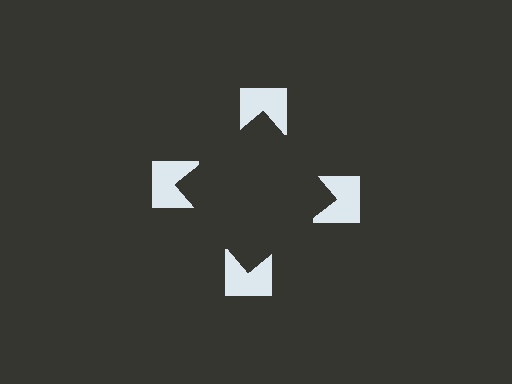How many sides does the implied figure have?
4 sides.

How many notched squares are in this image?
There are 4 — one at each vertex of the illusory square.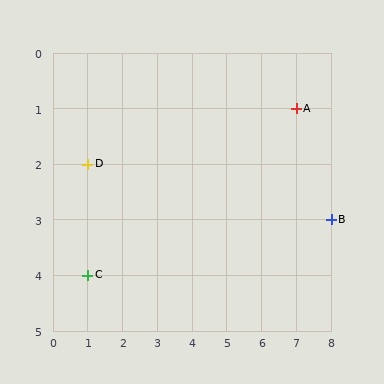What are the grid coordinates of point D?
Point D is at grid coordinates (1, 2).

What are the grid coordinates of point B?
Point B is at grid coordinates (8, 3).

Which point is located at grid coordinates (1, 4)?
Point C is at (1, 4).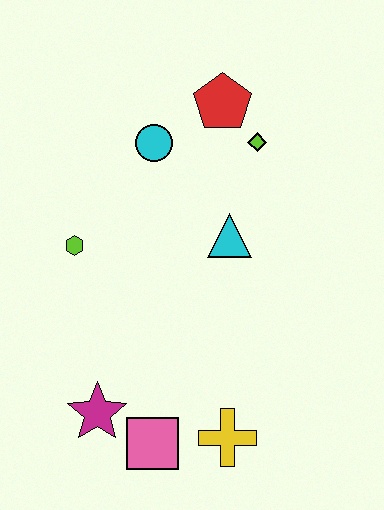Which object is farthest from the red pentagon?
The pink square is farthest from the red pentagon.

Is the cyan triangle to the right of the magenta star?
Yes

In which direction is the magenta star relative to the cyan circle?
The magenta star is below the cyan circle.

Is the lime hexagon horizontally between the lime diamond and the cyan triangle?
No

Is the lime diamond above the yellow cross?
Yes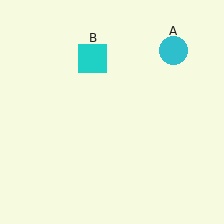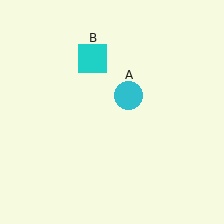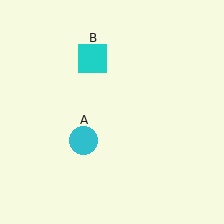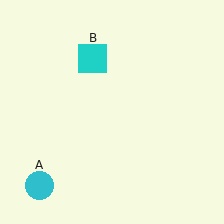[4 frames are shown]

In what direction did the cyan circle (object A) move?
The cyan circle (object A) moved down and to the left.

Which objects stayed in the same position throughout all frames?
Cyan square (object B) remained stationary.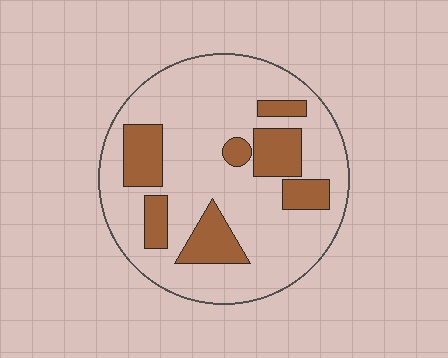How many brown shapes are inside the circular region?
7.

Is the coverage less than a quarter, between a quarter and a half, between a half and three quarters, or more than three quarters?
Less than a quarter.